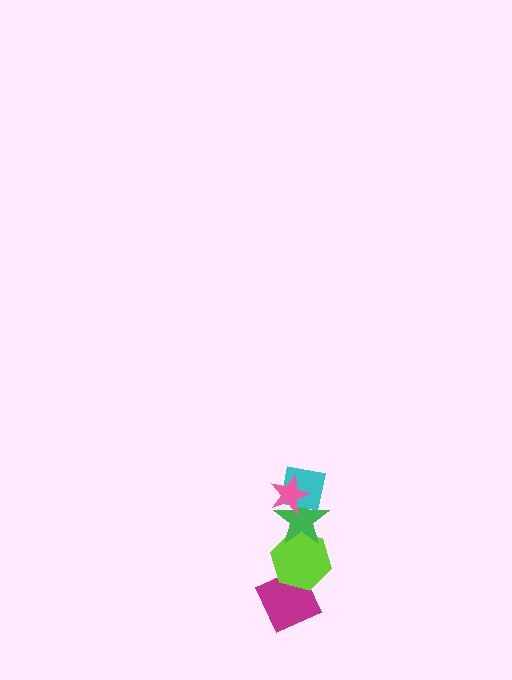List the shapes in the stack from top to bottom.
From top to bottom: the pink star, the cyan square, the green star, the lime hexagon, the magenta diamond.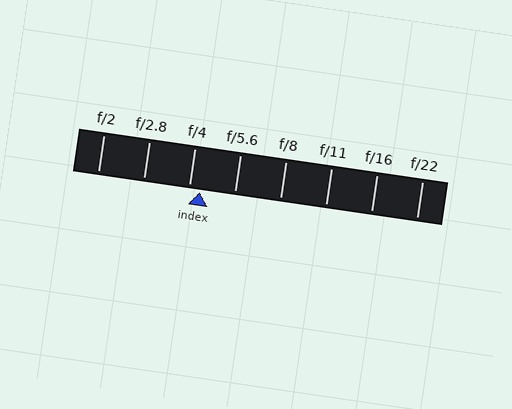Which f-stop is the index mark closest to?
The index mark is closest to f/4.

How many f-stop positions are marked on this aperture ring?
There are 8 f-stop positions marked.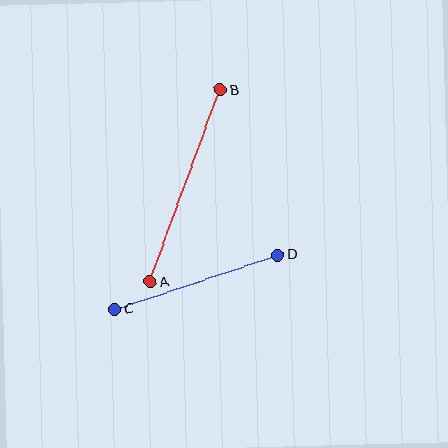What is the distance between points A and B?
The distance is approximately 204 pixels.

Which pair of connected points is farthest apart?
Points A and B are farthest apart.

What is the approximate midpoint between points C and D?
The midpoint is at approximately (196, 282) pixels.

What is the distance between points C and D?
The distance is approximately 172 pixels.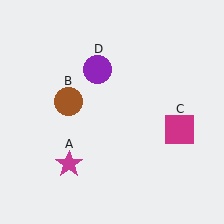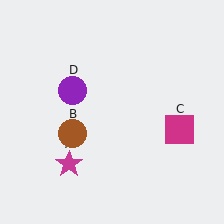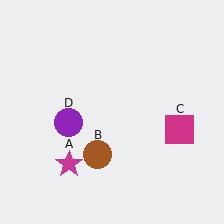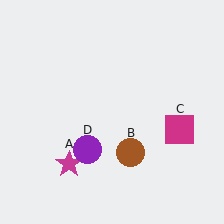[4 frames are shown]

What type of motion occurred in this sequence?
The brown circle (object B), purple circle (object D) rotated counterclockwise around the center of the scene.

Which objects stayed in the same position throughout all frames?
Magenta star (object A) and magenta square (object C) remained stationary.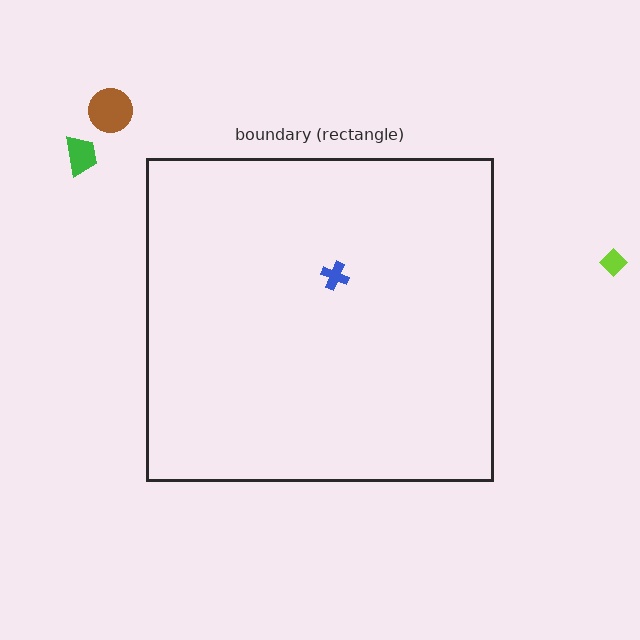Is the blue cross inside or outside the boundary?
Inside.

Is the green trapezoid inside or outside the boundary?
Outside.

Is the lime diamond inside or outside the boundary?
Outside.